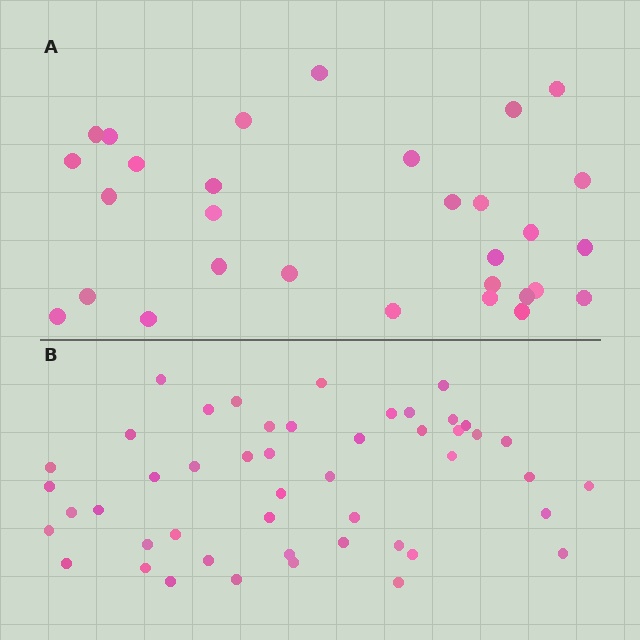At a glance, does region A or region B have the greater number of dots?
Region B (the bottom region) has more dots.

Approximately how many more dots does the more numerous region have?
Region B has approximately 20 more dots than region A.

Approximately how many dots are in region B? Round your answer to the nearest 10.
About 50 dots. (The exact count is 48, which rounds to 50.)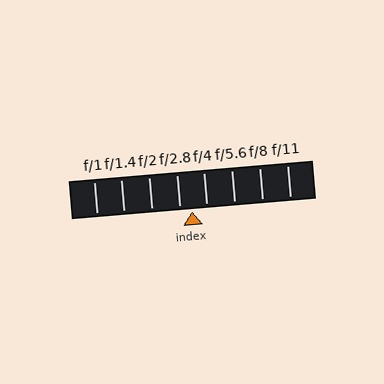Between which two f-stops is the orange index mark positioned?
The index mark is between f/2.8 and f/4.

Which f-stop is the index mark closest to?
The index mark is closest to f/2.8.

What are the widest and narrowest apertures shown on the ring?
The widest aperture shown is f/1 and the narrowest is f/11.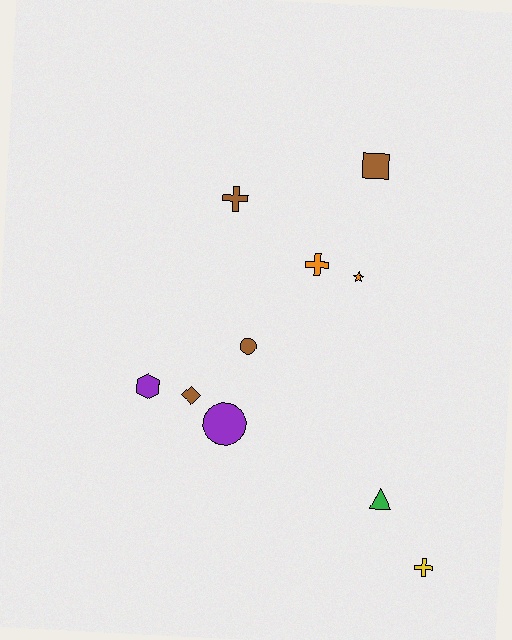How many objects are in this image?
There are 10 objects.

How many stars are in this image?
There is 1 star.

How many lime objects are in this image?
There are no lime objects.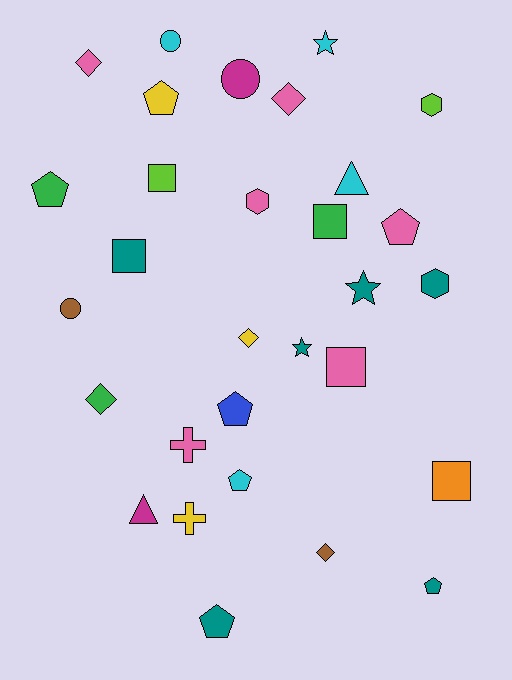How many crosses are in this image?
There are 2 crosses.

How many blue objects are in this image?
There is 1 blue object.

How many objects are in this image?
There are 30 objects.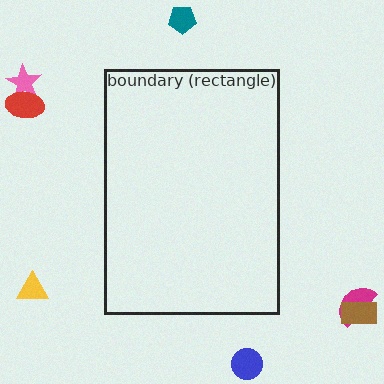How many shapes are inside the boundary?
0 inside, 7 outside.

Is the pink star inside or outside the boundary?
Outside.